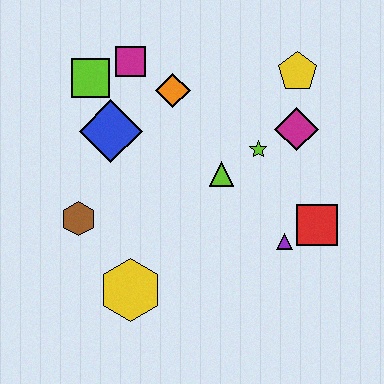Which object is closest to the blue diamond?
The lime square is closest to the blue diamond.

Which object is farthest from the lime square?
The red square is farthest from the lime square.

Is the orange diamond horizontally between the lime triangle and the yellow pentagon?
No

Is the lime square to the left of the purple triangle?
Yes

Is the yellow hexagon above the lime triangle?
No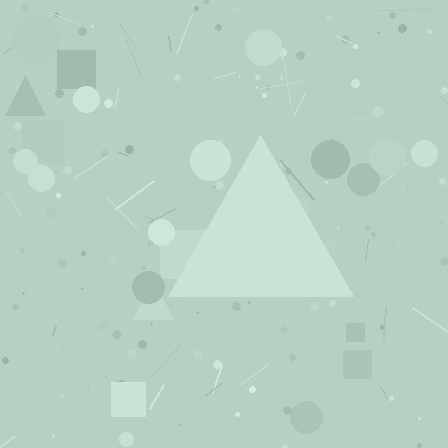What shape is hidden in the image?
A triangle is hidden in the image.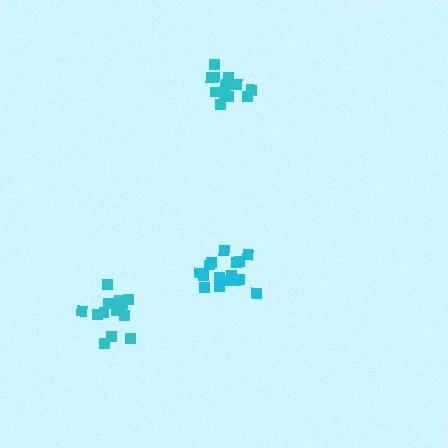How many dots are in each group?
Group 1: 13 dots, Group 2: 12 dots, Group 3: 16 dots (41 total).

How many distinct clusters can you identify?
There are 3 distinct clusters.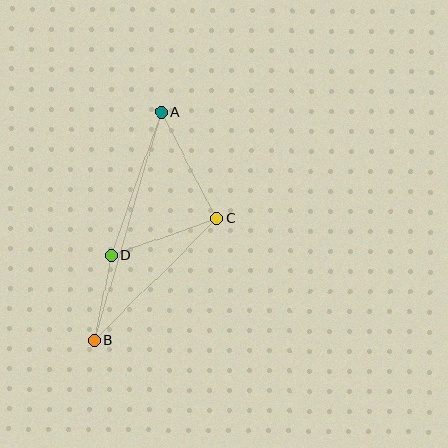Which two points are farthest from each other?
Points A and B are farthest from each other.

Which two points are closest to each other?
Points B and D are closest to each other.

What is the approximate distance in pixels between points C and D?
The distance between C and D is approximately 112 pixels.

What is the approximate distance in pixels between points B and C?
The distance between B and C is approximately 173 pixels.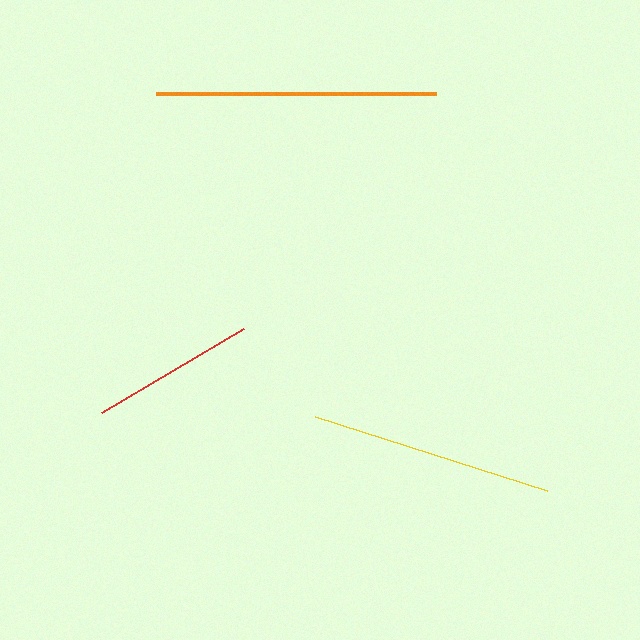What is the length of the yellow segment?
The yellow segment is approximately 243 pixels long.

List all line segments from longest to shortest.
From longest to shortest: orange, yellow, red.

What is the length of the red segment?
The red segment is approximately 165 pixels long.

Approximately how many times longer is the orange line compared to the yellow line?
The orange line is approximately 1.1 times the length of the yellow line.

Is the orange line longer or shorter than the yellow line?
The orange line is longer than the yellow line.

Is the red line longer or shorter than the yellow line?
The yellow line is longer than the red line.